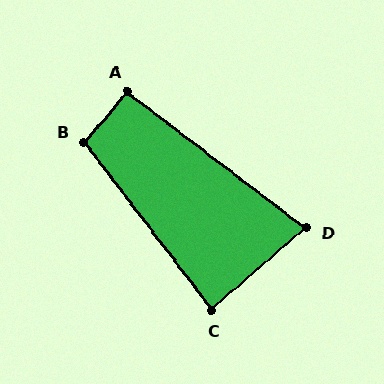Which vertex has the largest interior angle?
B, at approximately 102 degrees.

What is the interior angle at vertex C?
Approximately 86 degrees (approximately right).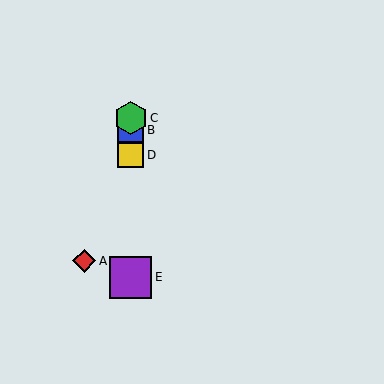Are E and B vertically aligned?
Yes, both are at x≈131.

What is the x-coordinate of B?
Object B is at x≈131.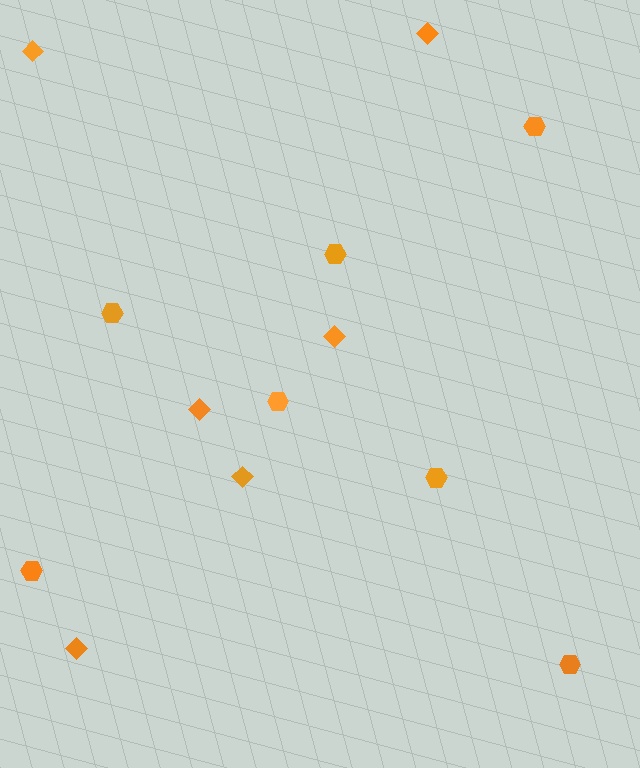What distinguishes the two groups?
There are 2 groups: one group of diamonds (6) and one group of hexagons (7).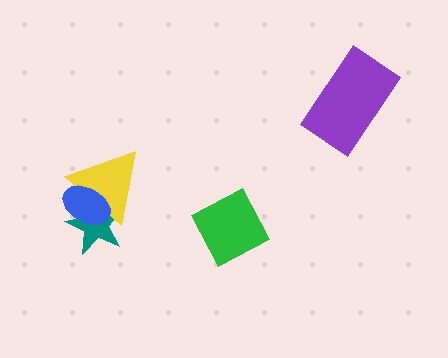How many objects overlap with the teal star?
2 objects overlap with the teal star.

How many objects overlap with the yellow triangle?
2 objects overlap with the yellow triangle.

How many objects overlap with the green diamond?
0 objects overlap with the green diamond.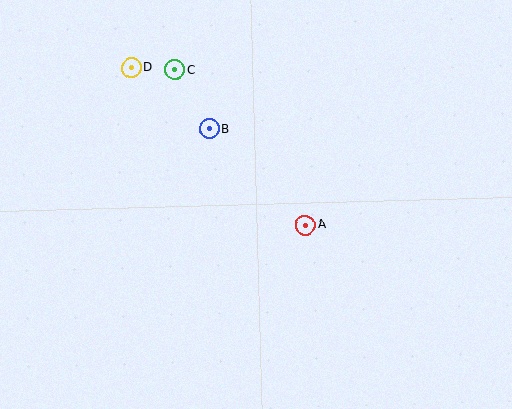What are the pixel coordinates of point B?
Point B is at (209, 129).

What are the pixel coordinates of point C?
Point C is at (175, 70).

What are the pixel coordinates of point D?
Point D is at (131, 68).